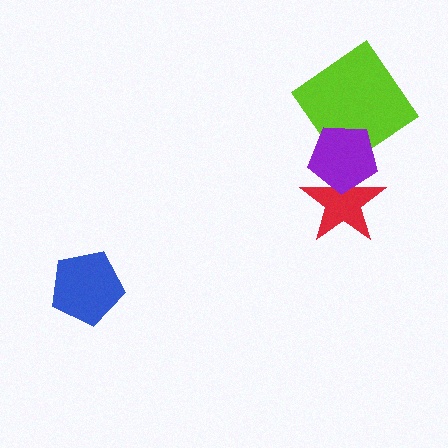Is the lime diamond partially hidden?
Yes, it is partially covered by another shape.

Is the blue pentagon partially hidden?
No, no other shape covers it.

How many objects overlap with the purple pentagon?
2 objects overlap with the purple pentagon.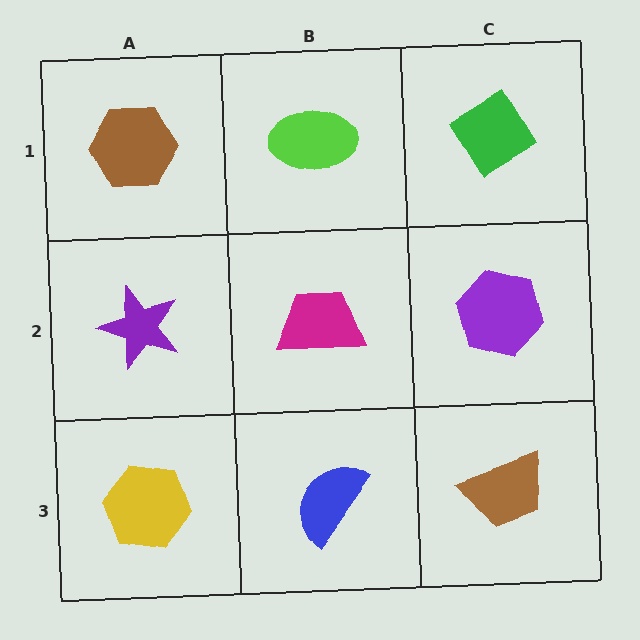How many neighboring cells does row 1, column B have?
3.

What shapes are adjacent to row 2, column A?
A brown hexagon (row 1, column A), a yellow hexagon (row 3, column A), a magenta trapezoid (row 2, column B).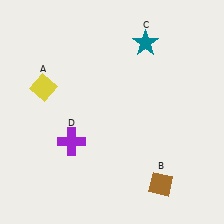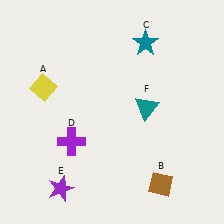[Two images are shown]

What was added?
A purple star (E), a teal triangle (F) were added in Image 2.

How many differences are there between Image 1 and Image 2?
There are 2 differences between the two images.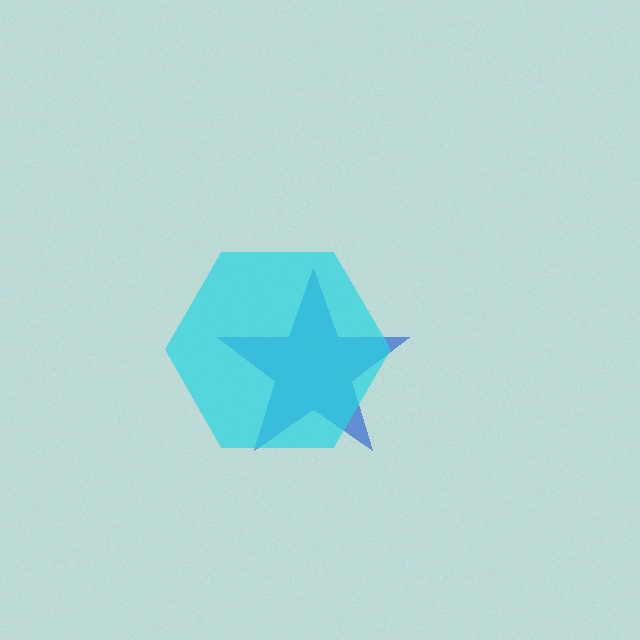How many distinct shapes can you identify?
There are 2 distinct shapes: a blue star, a cyan hexagon.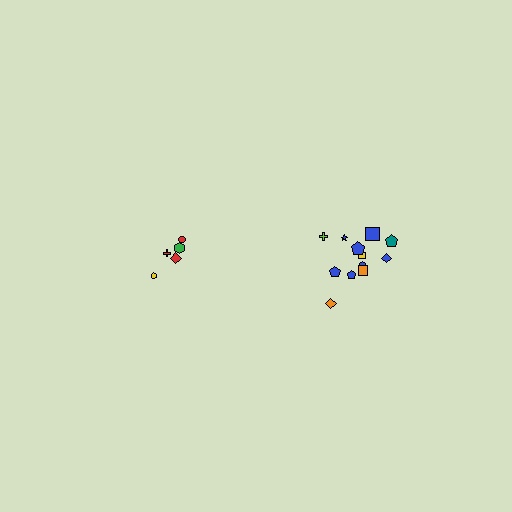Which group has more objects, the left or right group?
The right group.